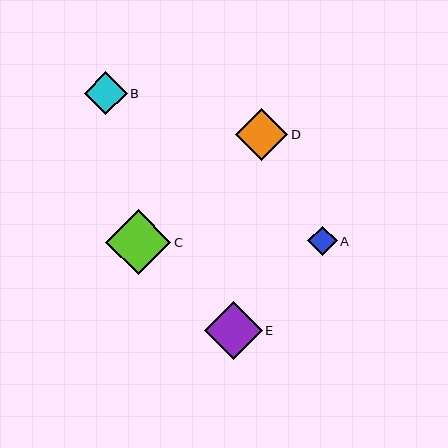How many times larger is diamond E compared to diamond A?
Diamond E is approximately 2.0 times the size of diamond A.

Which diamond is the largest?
Diamond C is the largest with a size of approximately 65 pixels.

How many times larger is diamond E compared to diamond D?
Diamond E is approximately 1.1 times the size of diamond D.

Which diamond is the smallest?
Diamond A is the smallest with a size of approximately 30 pixels.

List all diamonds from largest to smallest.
From largest to smallest: C, E, D, B, A.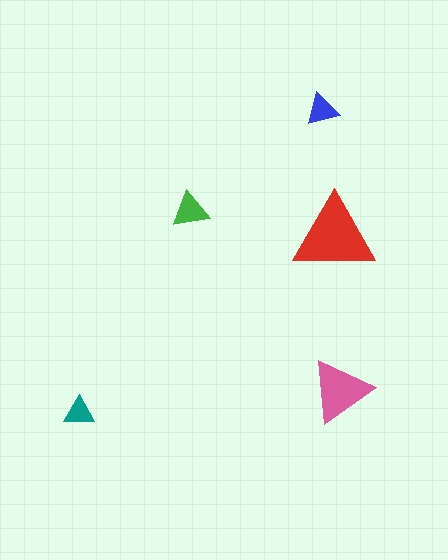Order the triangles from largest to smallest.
the red one, the pink one, the green one, the blue one, the teal one.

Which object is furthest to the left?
The teal triangle is leftmost.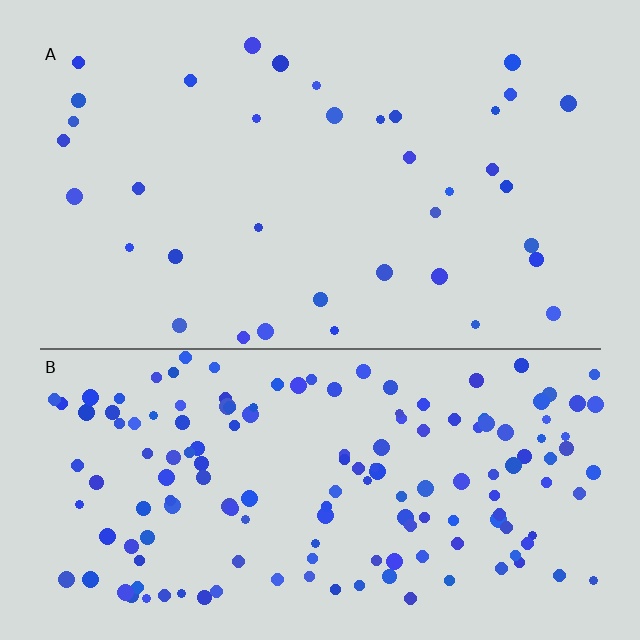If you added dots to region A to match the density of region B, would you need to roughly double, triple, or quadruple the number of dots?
Approximately quadruple.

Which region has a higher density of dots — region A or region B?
B (the bottom).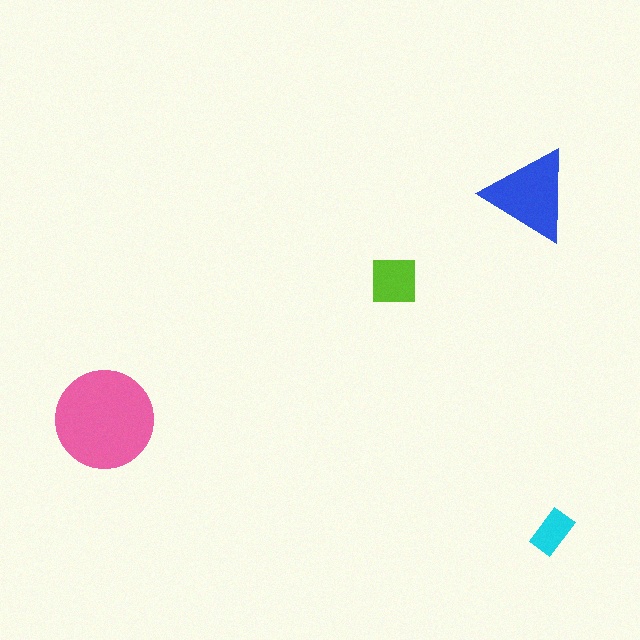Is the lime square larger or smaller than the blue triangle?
Smaller.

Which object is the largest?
The pink circle.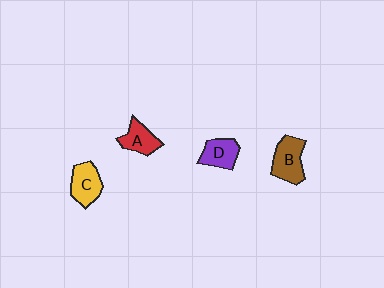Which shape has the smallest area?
Shape A (red).